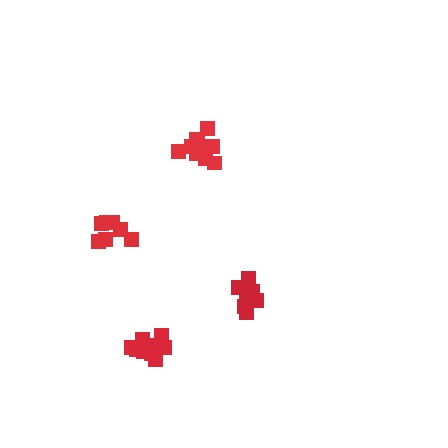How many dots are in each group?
Group 1: 8 dots, Group 2: 7 dots, Group 3: 10 dots, Group 4: 10 dots (35 total).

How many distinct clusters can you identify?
There are 4 distinct clusters.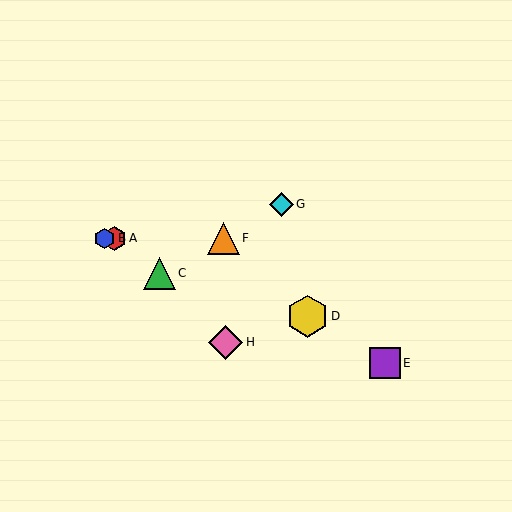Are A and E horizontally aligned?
No, A is at y≈238 and E is at y≈363.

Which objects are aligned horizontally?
Objects A, B, F are aligned horizontally.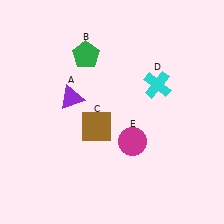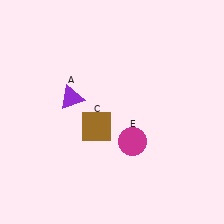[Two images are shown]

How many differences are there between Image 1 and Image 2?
There are 2 differences between the two images.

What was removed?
The cyan cross (D), the green pentagon (B) were removed in Image 2.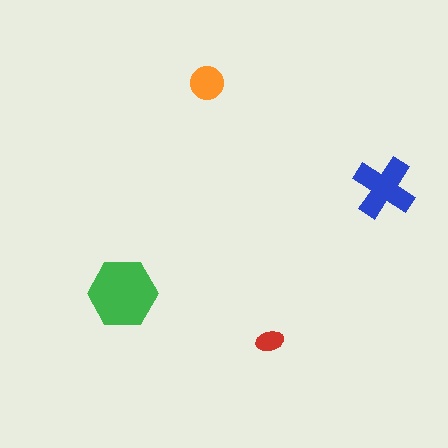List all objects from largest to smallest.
The green hexagon, the blue cross, the orange circle, the red ellipse.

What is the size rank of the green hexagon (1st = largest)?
1st.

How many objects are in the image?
There are 4 objects in the image.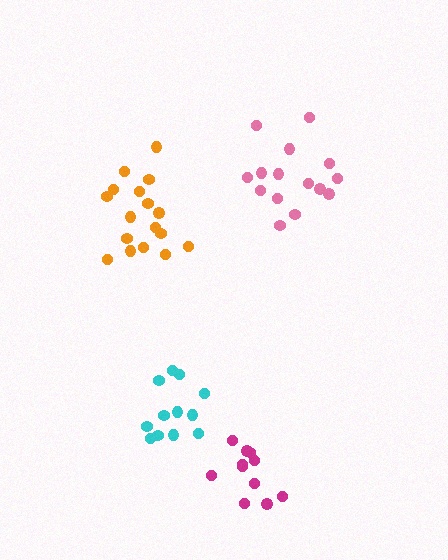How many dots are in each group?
Group 1: 15 dots, Group 2: 17 dots, Group 3: 12 dots, Group 4: 11 dots (55 total).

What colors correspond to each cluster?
The clusters are colored: pink, orange, cyan, magenta.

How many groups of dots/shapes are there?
There are 4 groups.